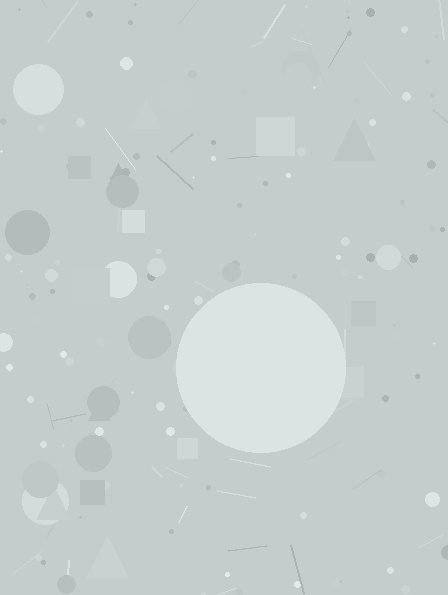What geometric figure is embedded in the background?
A circle is embedded in the background.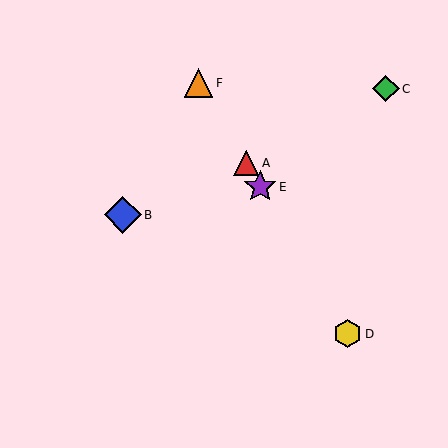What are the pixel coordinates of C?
Object C is at (386, 89).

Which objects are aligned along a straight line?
Objects A, D, E, F are aligned along a straight line.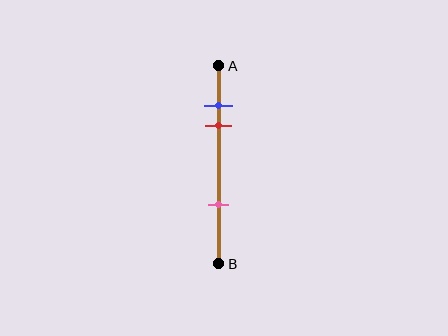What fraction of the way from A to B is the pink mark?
The pink mark is approximately 70% (0.7) of the way from A to B.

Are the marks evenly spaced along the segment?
No, the marks are not evenly spaced.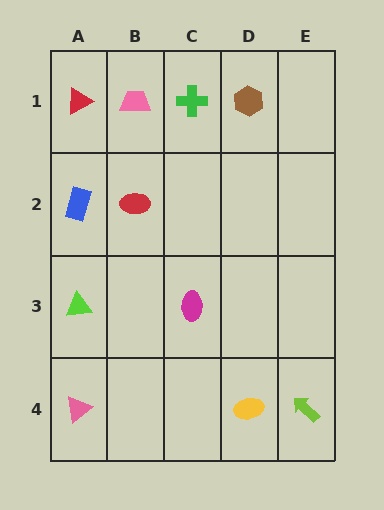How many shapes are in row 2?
2 shapes.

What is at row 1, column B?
A pink trapezoid.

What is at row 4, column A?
A pink triangle.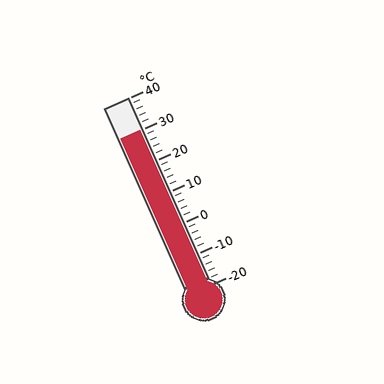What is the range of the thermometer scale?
The thermometer scale ranges from -20°C to 40°C.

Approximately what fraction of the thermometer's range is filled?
The thermometer is filled to approximately 85% of its range.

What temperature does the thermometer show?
The thermometer shows approximately 30°C.